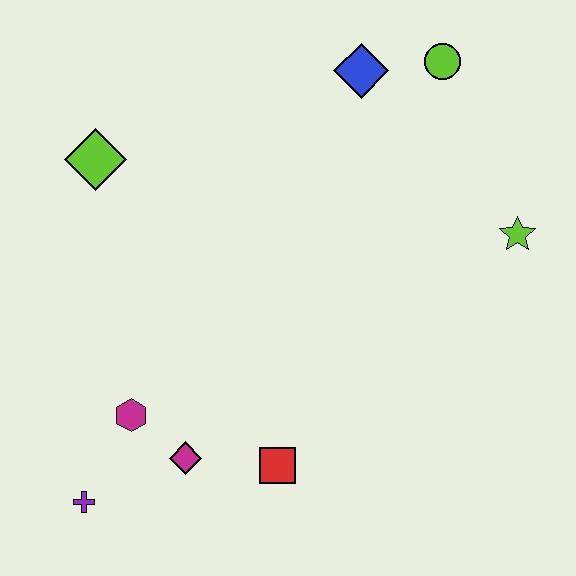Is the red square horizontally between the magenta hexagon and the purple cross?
No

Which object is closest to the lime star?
The lime circle is closest to the lime star.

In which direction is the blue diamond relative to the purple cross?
The blue diamond is above the purple cross.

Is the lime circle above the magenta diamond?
Yes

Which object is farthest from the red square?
The lime circle is farthest from the red square.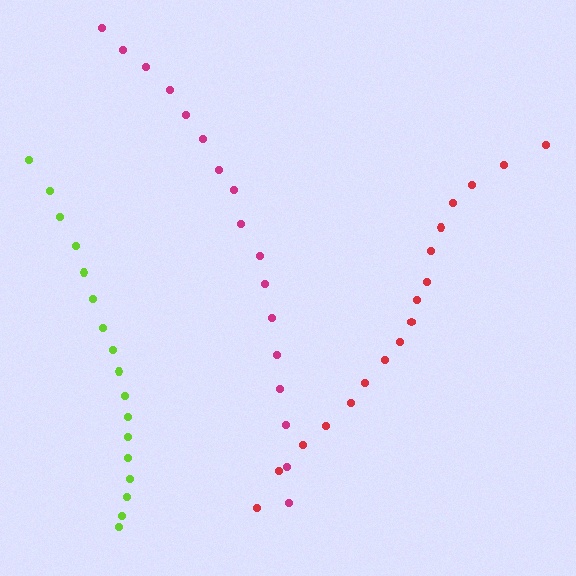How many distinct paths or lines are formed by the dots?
There are 3 distinct paths.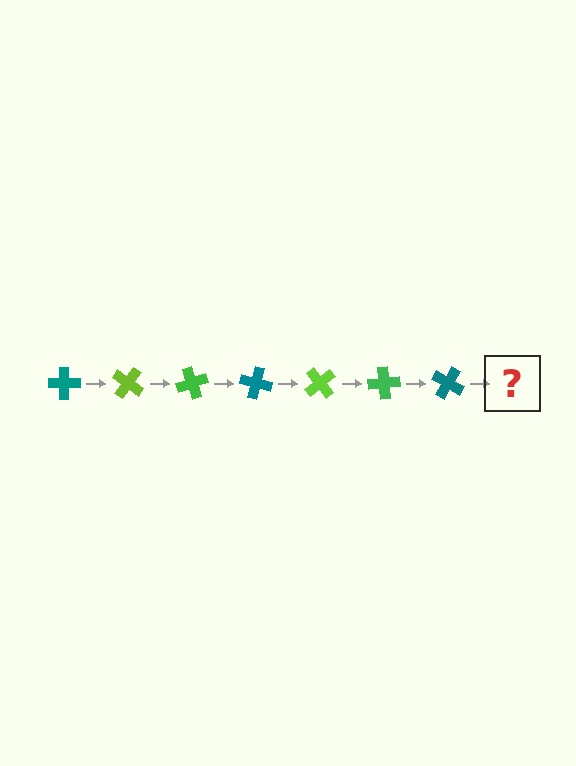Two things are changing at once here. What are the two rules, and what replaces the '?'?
The two rules are that it rotates 35 degrees each step and the color cycles through teal, lime, and green. The '?' should be a lime cross, rotated 245 degrees from the start.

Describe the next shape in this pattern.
It should be a lime cross, rotated 245 degrees from the start.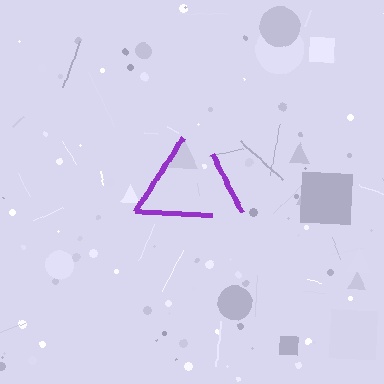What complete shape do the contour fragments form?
The contour fragments form a triangle.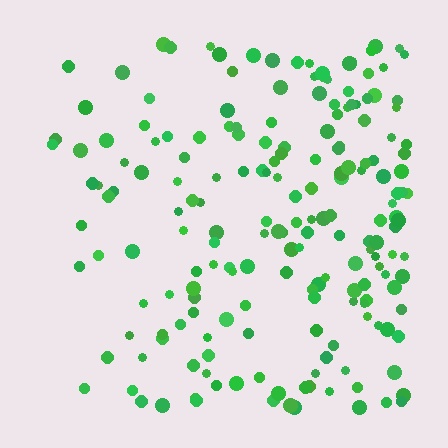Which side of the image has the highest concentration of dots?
The right.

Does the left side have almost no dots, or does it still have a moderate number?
Still a moderate number, just noticeably fewer than the right.